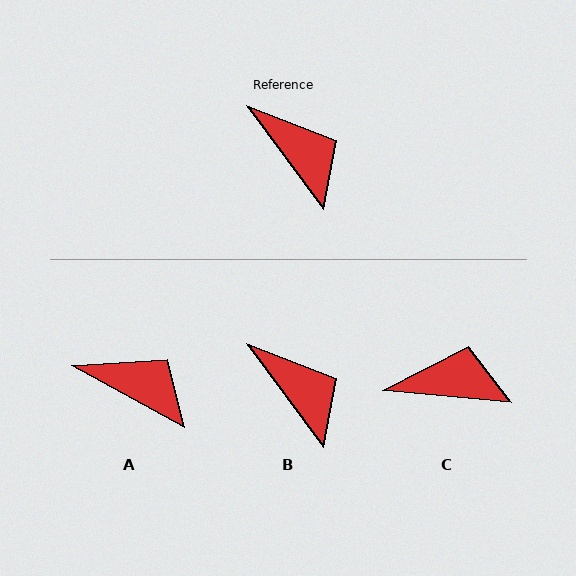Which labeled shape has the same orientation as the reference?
B.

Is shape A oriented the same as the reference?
No, it is off by about 25 degrees.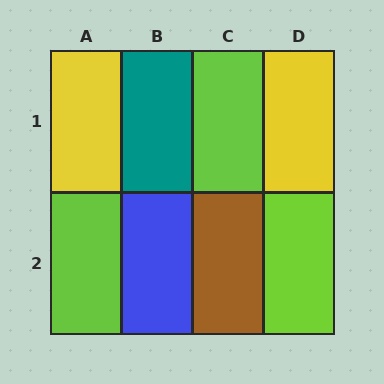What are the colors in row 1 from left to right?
Yellow, teal, lime, yellow.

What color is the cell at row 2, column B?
Blue.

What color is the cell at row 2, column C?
Brown.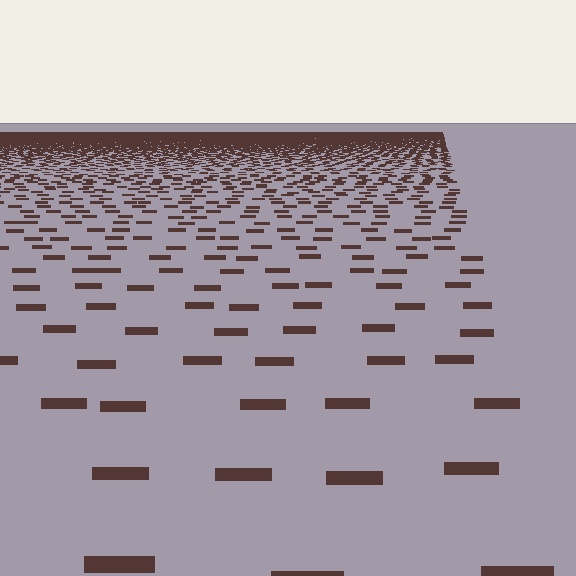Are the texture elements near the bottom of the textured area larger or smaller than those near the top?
Larger. Near the bottom, elements are closer to the viewer and appear at a bigger on-screen size.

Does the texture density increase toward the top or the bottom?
Density increases toward the top.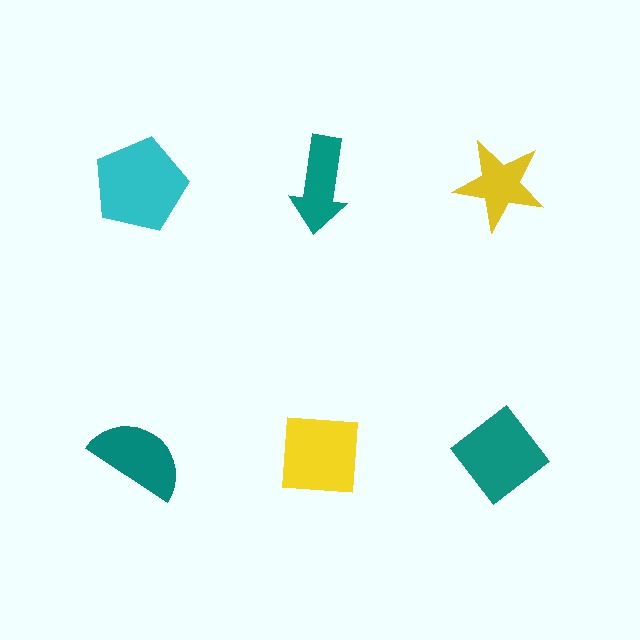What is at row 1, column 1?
A cyan pentagon.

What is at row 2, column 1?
A teal semicircle.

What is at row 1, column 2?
A teal arrow.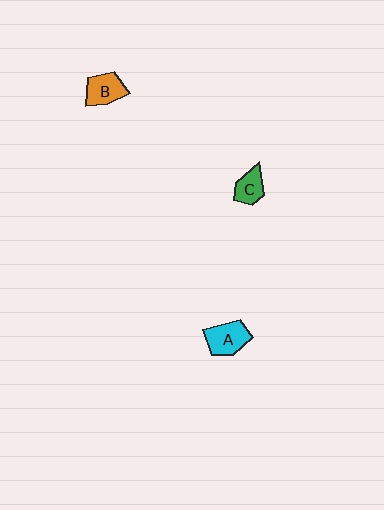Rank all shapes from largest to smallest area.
From largest to smallest: A (cyan), B (orange), C (green).